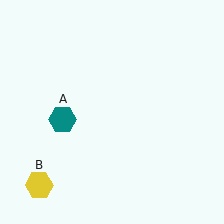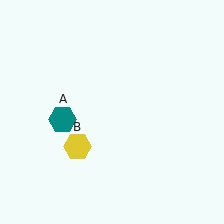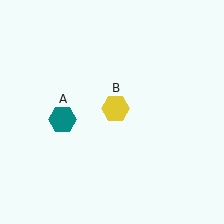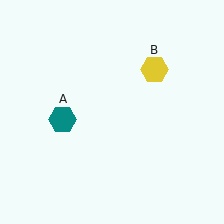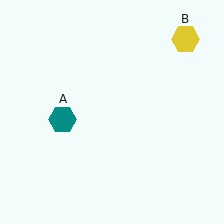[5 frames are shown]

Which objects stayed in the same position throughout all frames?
Teal hexagon (object A) remained stationary.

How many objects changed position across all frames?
1 object changed position: yellow hexagon (object B).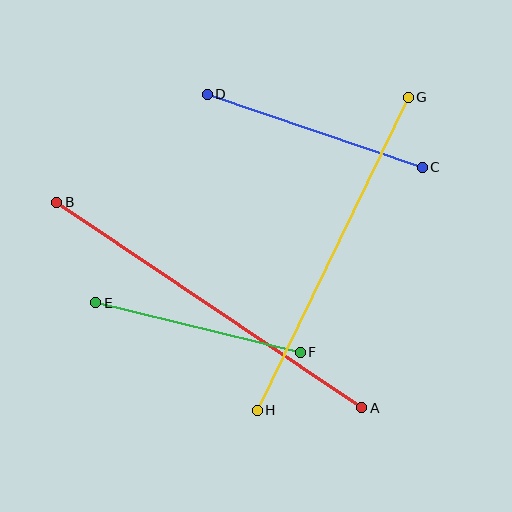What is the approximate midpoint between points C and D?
The midpoint is at approximately (315, 131) pixels.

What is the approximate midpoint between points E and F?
The midpoint is at approximately (198, 327) pixels.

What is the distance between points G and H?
The distance is approximately 348 pixels.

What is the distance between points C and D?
The distance is approximately 227 pixels.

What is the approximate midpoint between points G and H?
The midpoint is at approximately (333, 254) pixels.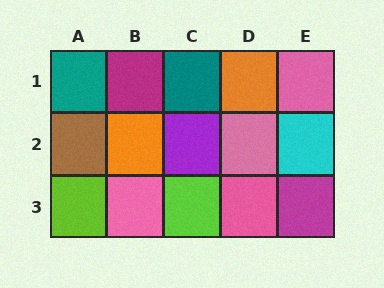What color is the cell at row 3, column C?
Lime.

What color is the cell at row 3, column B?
Pink.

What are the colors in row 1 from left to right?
Teal, magenta, teal, orange, pink.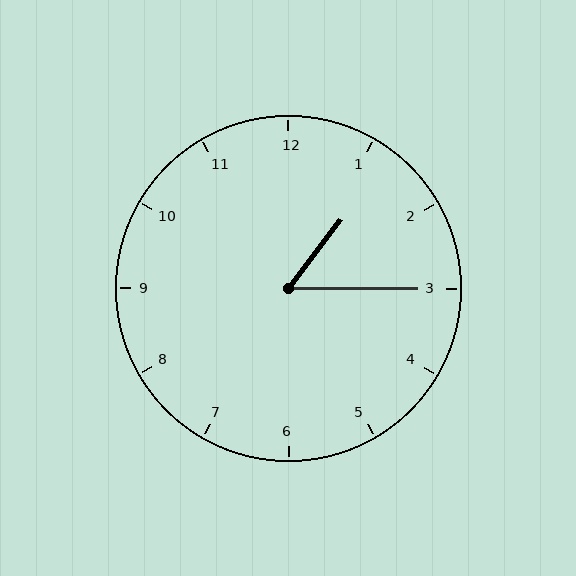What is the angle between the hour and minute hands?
Approximately 52 degrees.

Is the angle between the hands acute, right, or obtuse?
It is acute.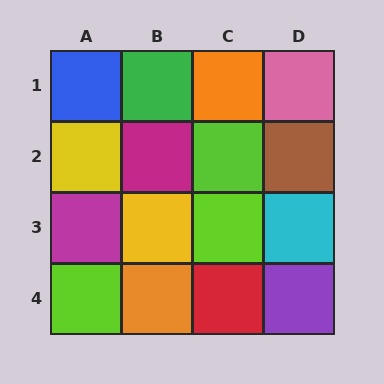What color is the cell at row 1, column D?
Pink.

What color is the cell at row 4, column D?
Purple.